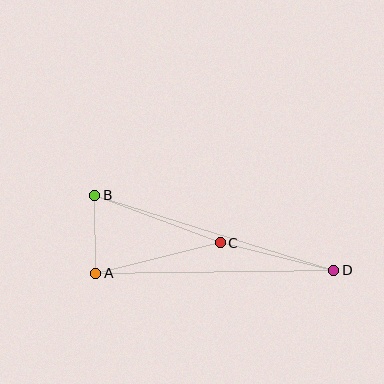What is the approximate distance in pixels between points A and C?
The distance between A and C is approximately 128 pixels.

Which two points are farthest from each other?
Points B and D are farthest from each other.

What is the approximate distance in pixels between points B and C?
The distance between B and C is approximately 134 pixels.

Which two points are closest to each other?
Points A and B are closest to each other.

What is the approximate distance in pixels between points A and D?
The distance between A and D is approximately 238 pixels.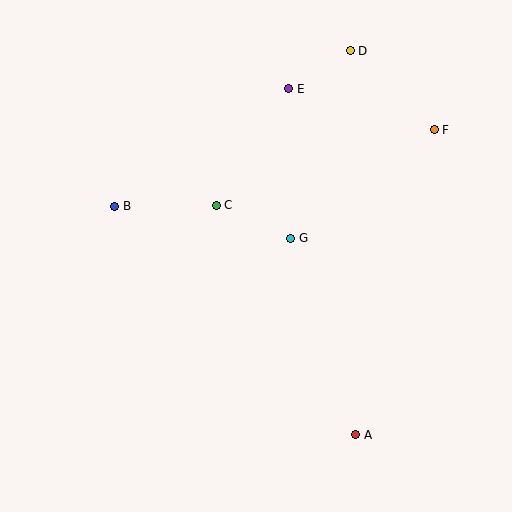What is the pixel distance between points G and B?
The distance between G and B is 179 pixels.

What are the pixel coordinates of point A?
Point A is at (356, 435).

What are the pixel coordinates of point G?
Point G is at (291, 238).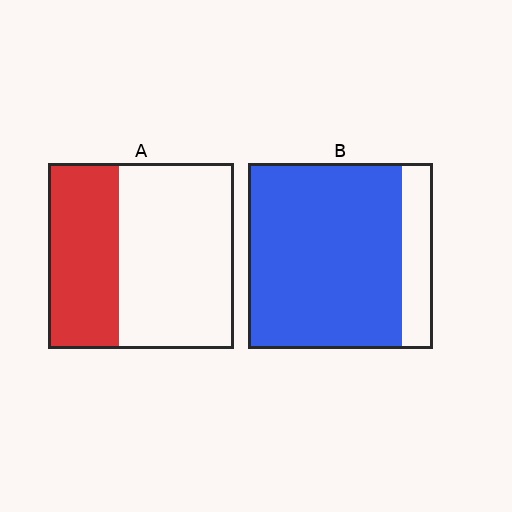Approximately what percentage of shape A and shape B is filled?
A is approximately 40% and B is approximately 85%.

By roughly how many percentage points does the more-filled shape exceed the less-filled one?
By roughly 45 percentage points (B over A).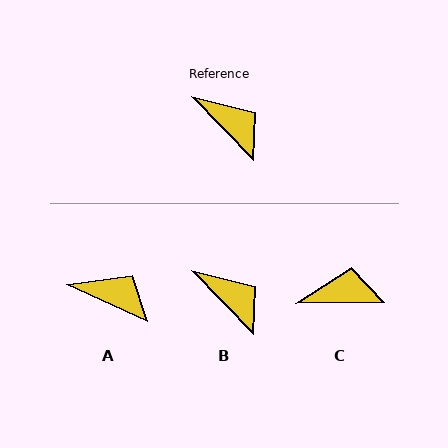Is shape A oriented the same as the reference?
No, it is off by about 22 degrees.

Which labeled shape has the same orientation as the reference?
B.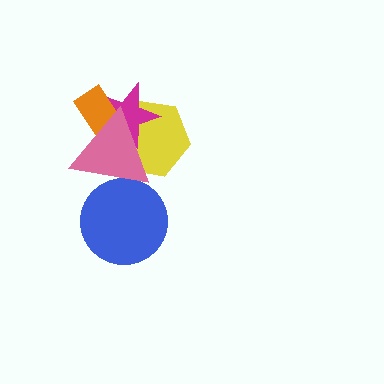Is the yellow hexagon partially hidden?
Yes, it is partially covered by another shape.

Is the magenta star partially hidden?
Yes, it is partially covered by another shape.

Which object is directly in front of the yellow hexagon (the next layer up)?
The magenta star is directly in front of the yellow hexagon.